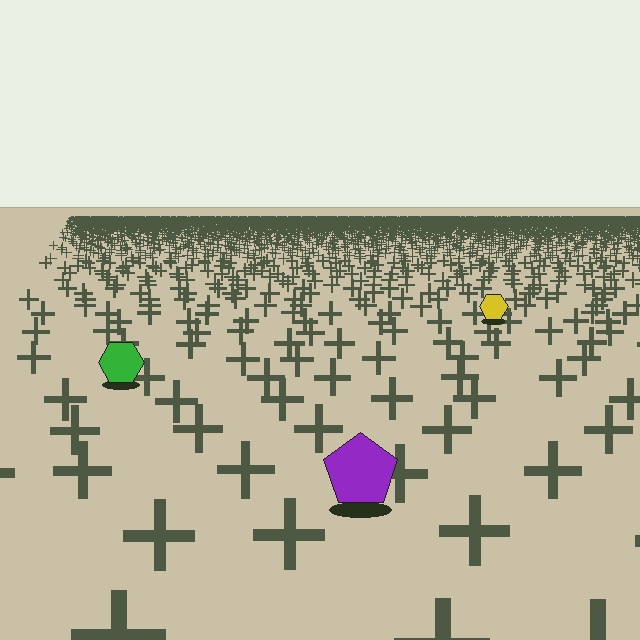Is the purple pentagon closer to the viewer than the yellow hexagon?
Yes. The purple pentagon is closer — you can tell from the texture gradient: the ground texture is coarser near it.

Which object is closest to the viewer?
The purple pentagon is closest. The texture marks near it are larger and more spread out.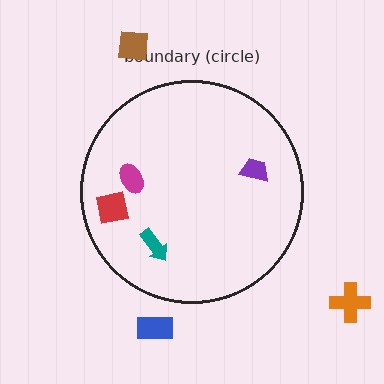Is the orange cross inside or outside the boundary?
Outside.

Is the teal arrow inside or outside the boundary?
Inside.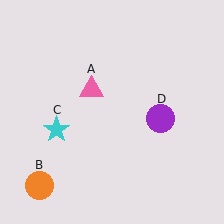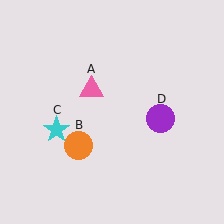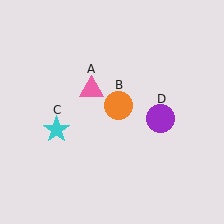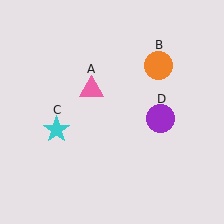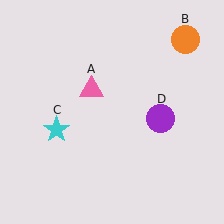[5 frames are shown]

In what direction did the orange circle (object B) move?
The orange circle (object B) moved up and to the right.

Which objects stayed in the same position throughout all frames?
Pink triangle (object A) and cyan star (object C) and purple circle (object D) remained stationary.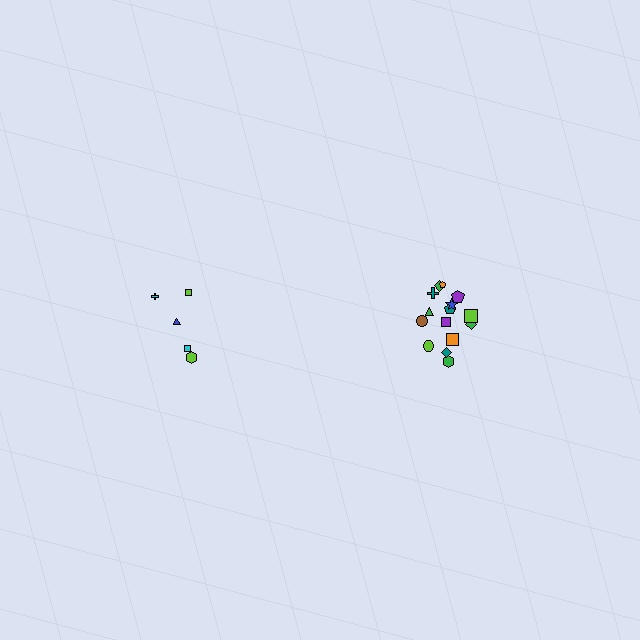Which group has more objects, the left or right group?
The right group.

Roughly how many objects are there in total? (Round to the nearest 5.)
Roughly 20 objects in total.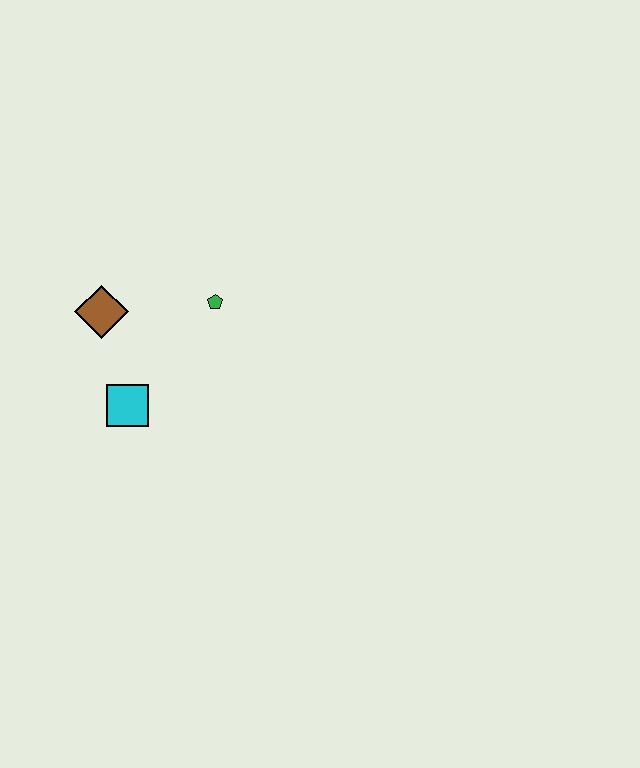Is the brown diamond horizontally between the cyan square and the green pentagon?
No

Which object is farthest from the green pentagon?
The cyan square is farthest from the green pentagon.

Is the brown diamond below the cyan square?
No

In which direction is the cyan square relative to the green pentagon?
The cyan square is below the green pentagon.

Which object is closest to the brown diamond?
The cyan square is closest to the brown diamond.